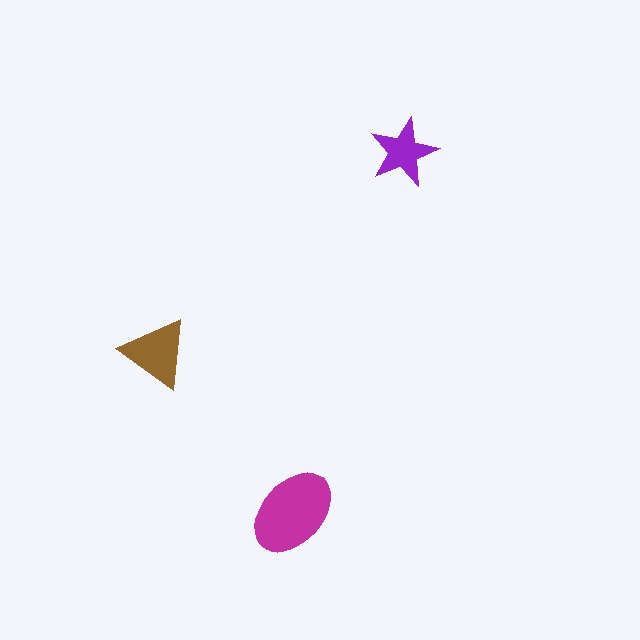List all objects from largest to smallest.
The magenta ellipse, the brown triangle, the purple star.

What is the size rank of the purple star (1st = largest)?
3rd.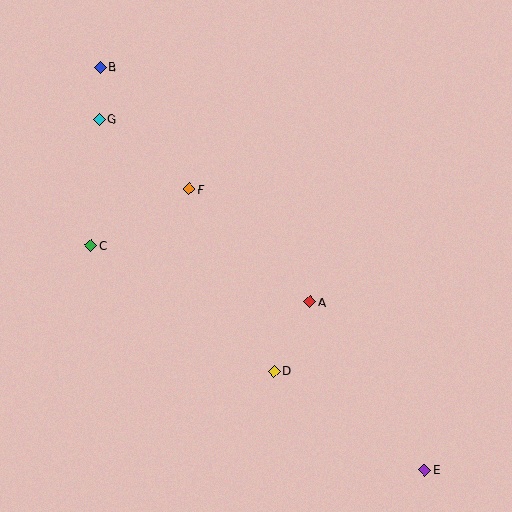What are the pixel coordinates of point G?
Point G is at (99, 119).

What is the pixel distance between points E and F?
The distance between E and F is 367 pixels.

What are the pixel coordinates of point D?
Point D is at (274, 371).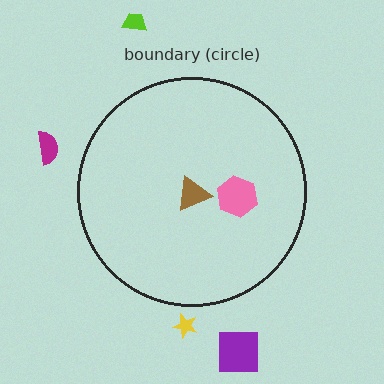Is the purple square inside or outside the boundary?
Outside.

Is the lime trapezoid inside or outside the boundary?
Outside.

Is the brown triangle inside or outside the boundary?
Inside.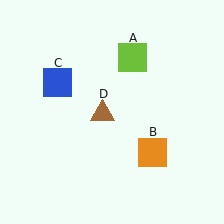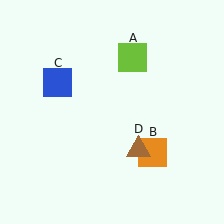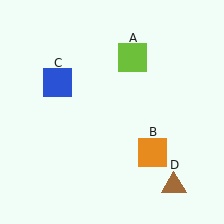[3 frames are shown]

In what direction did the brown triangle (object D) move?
The brown triangle (object D) moved down and to the right.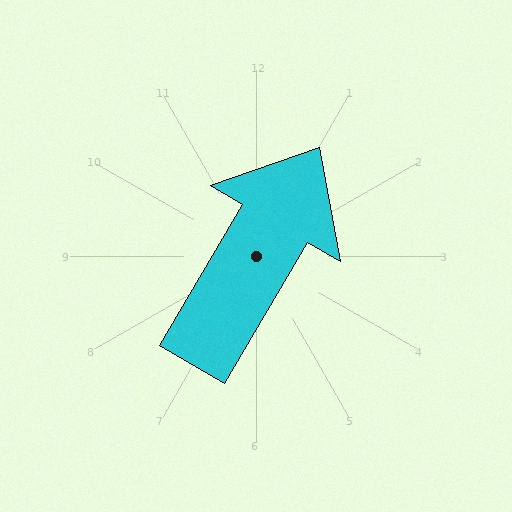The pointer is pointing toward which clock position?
Roughly 1 o'clock.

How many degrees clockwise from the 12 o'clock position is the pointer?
Approximately 31 degrees.